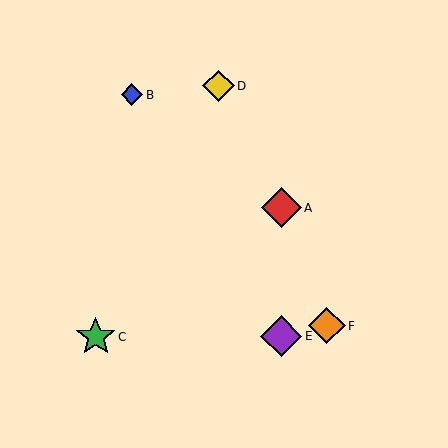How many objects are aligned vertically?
2 objects (A, E) are aligned vertically.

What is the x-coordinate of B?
Object B is at x≈132.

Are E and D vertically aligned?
No, E is at x≈281 and D is at x≈219.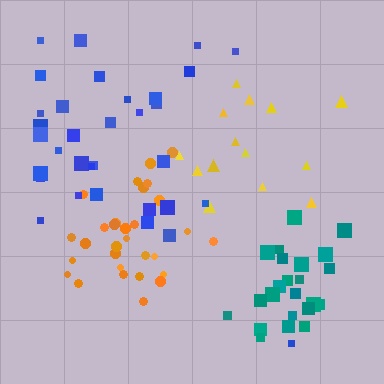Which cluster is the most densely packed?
Teal.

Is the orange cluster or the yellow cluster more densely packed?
Orange.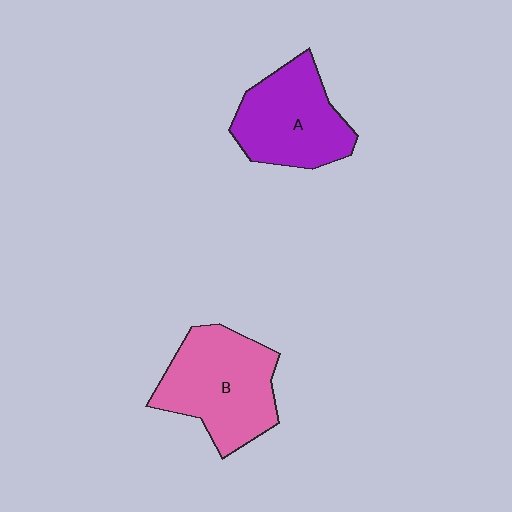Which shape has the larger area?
Shape B (pink).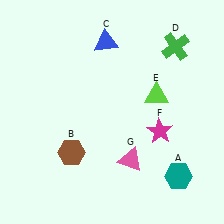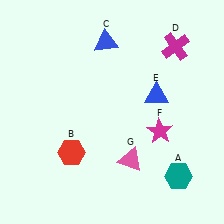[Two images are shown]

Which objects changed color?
B changed from brown to red. D changed from green to magenta. E changed from lime to blue.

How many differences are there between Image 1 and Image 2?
There are 3 differences between the two images.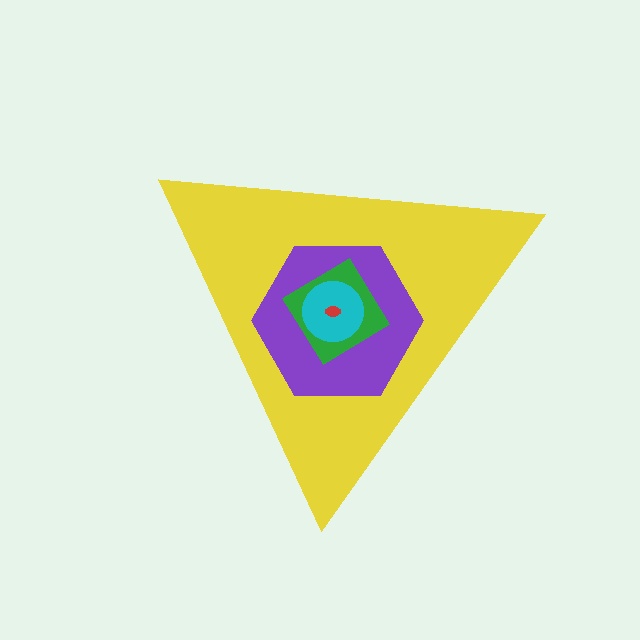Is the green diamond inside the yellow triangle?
Yes.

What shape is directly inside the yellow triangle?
The purple hexagon.